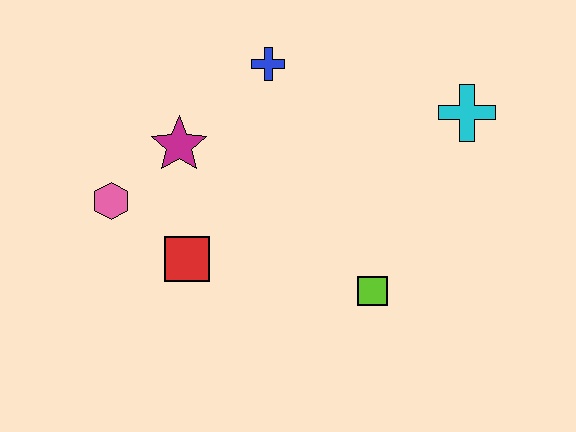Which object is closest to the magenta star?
The pink hexagon is closest to the magenta star.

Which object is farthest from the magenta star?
The cyan cross is farthest from the magenta star.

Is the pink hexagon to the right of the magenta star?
No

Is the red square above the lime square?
Yes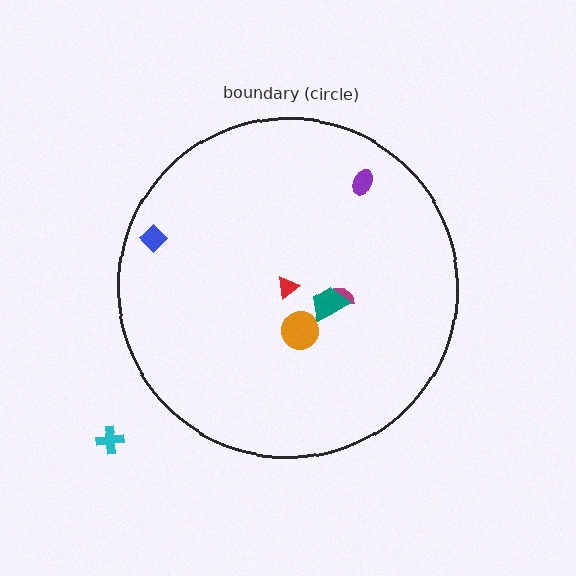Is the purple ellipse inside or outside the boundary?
Inside.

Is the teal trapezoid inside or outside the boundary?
Inside.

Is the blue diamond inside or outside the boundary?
Inside.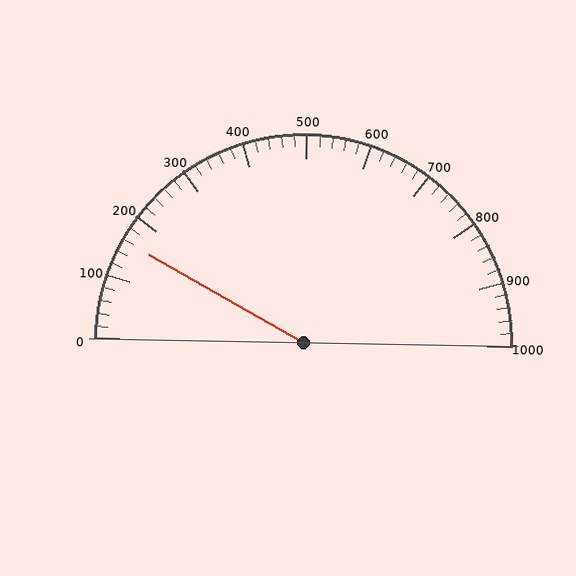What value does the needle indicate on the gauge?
The needle indicates approximately 160.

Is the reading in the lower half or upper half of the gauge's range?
The reading is in the lower half of the range (0 to 1000).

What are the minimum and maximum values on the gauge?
The gauge ranges from 0 to 1000.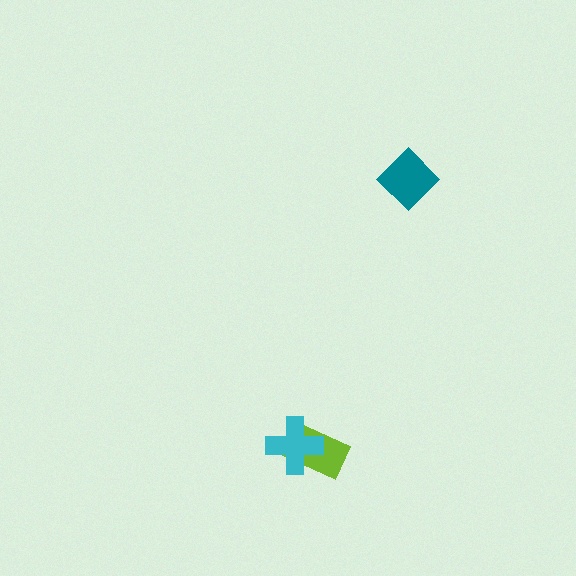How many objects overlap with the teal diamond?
0 objects overlap with the teal diamond.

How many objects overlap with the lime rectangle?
1 object overlaps with the lime rectangle.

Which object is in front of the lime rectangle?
The cyan cross is in front of the lime rectangle.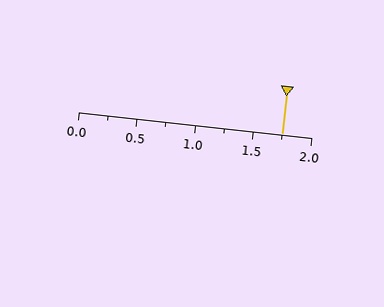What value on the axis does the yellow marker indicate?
The marker indicates approximately 1.75.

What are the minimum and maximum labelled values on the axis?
The axis runs from 0.0 to 2.0.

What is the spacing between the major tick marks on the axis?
The major ticks are spaced 0.5 apart.